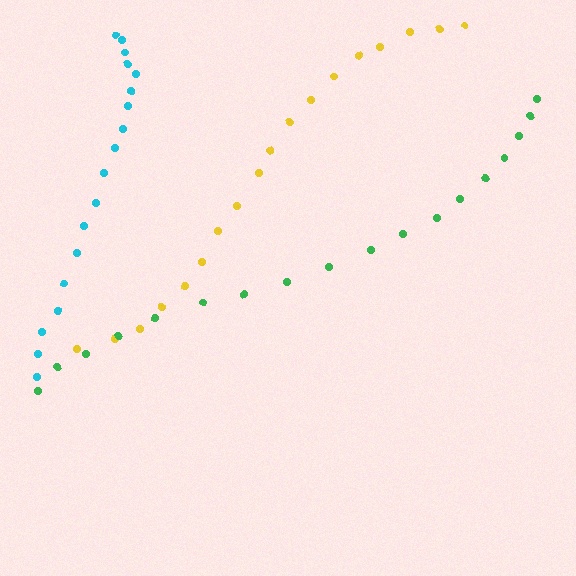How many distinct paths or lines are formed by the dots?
There are 3 distinct paths.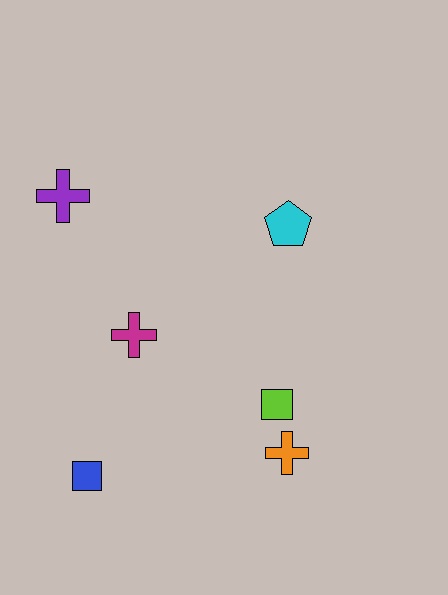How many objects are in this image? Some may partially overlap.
There are 6 objects.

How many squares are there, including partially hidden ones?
There are 2 squares.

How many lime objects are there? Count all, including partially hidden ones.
There is 1 lime object.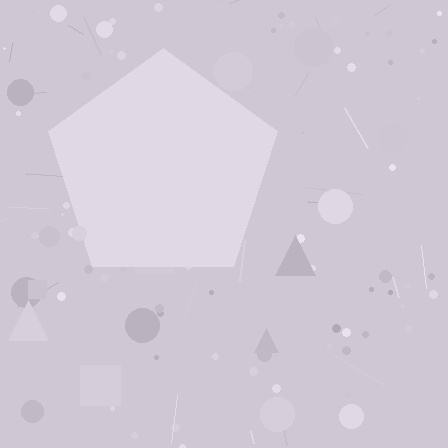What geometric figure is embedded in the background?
A pentagon is embedded in the background.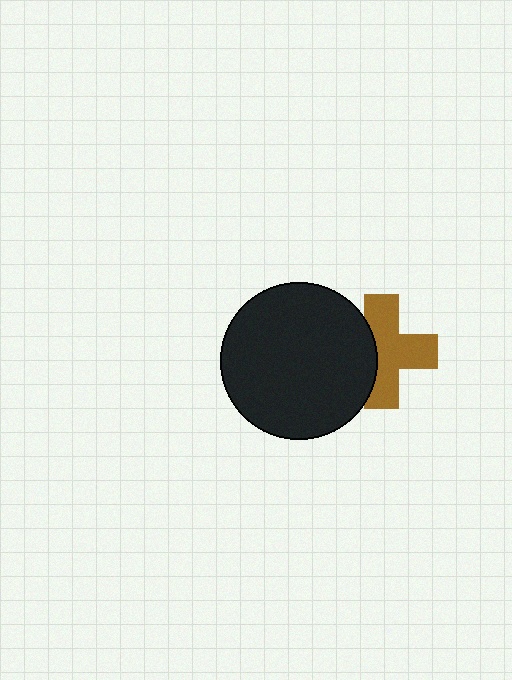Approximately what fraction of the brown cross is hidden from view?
Roughly 33% of the brown cross is hidden behind the black circle.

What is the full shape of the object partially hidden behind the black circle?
The partially hidden object is a brown cross.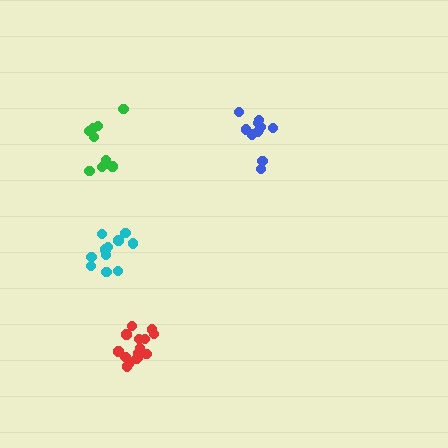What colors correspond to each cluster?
The clusters are colored: blue, cyan, red, green.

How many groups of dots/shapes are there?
There are 4 groups.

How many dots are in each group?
Group 1: 11 dots, Group 2: 11 dots, Group 3: 15 dots, Group 4: 9 dots (46 total).